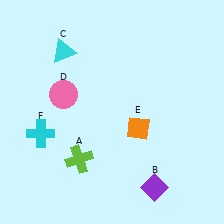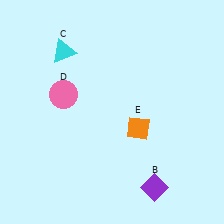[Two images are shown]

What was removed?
The lime cross (A), the cyan cross (F) were removed in Image 2.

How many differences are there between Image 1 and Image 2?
There are 2 differences between the two images.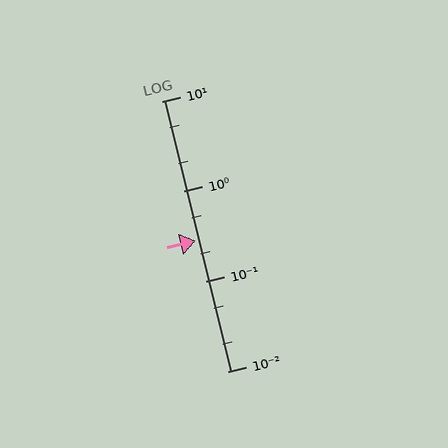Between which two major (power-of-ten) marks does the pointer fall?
The pointer is between 0.1 and 1.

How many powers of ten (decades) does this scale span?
The scale spans 3 decades, from 0.01 to 10.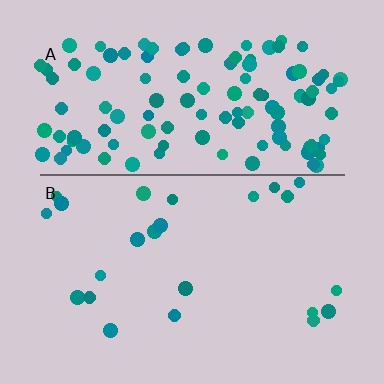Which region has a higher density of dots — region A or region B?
A (the top).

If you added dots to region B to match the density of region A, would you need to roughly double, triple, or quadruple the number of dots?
Approximately quadruple.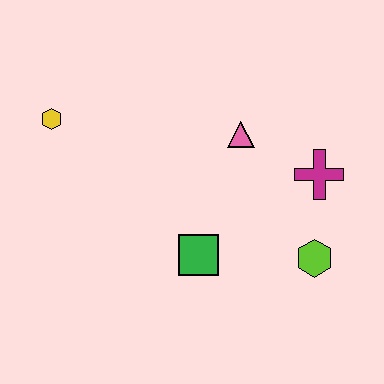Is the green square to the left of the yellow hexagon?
No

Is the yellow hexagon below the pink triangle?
No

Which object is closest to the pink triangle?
The magenta cross is closest to the pink triangle.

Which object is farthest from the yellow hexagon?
The lime hexagon is farthest from the yellow hexagon.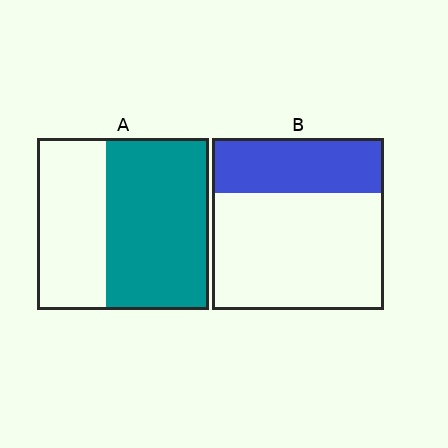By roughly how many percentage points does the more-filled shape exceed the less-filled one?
By roughly 30 percentage points (A over B).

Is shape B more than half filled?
No.